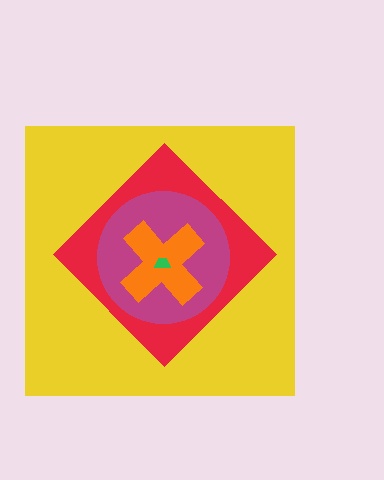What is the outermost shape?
The yellow square.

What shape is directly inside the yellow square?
The red diamond.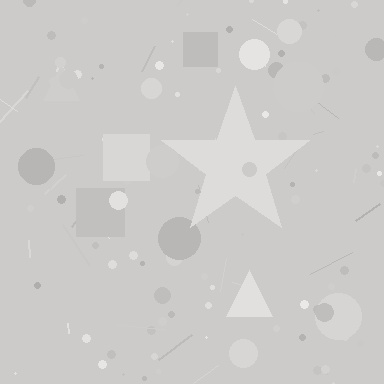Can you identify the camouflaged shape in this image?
The camouflaged shape is a star.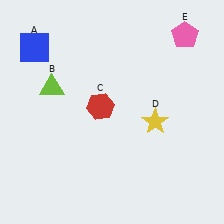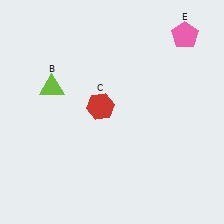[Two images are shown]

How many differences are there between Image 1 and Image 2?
There are 2 differences between the two images.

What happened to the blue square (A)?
The blue square (A) was removed in Image 2. It was in the top-left area of Image 1.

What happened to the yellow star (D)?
The yellow star (D) was removed in Image 2. It was in the bottom-right area of Image 1.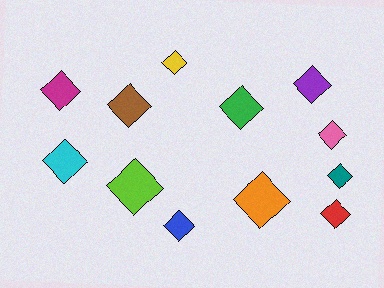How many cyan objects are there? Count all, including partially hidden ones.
There is 1 cyan object.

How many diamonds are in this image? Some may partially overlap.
There are 12 diamonds.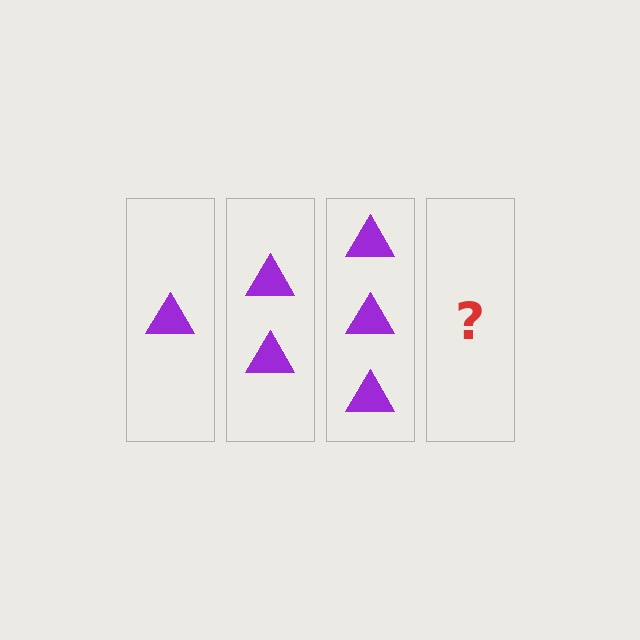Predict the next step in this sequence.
The next step is 4 triangles.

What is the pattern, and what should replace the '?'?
The pattern is that each step adds one more triangle. The '?' should be 4 triangles.